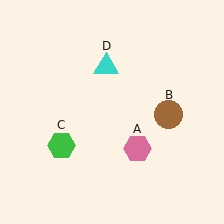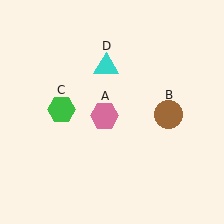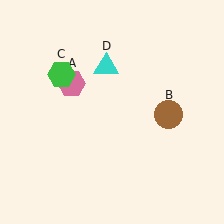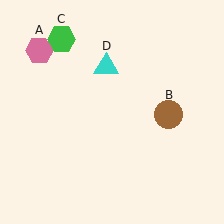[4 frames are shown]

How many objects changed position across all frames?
2 objects changed position: pink hexagon (object A), green hexagon (object C).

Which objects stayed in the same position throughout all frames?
Brown circle (object B) and cyan triangle (object D) remained stationary.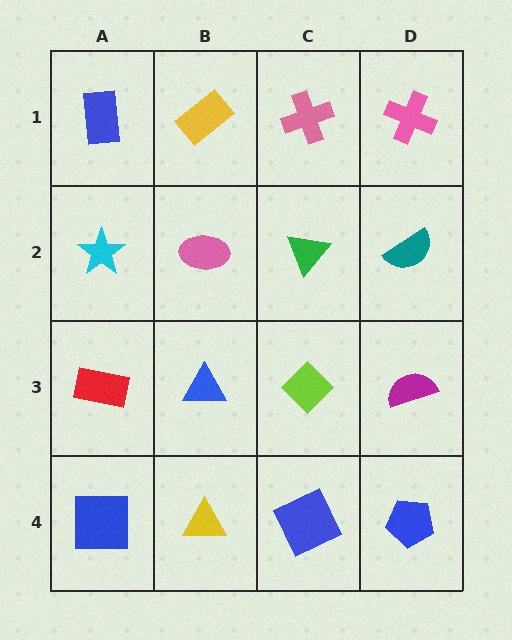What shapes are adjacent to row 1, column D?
A teal semicircle (row 2, column D), a pink cross (row 1, column C).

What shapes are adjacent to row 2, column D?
A pink cross (row 1, column D), a magenta semicircle (row 3, column D), a green triangle (row 2, column C).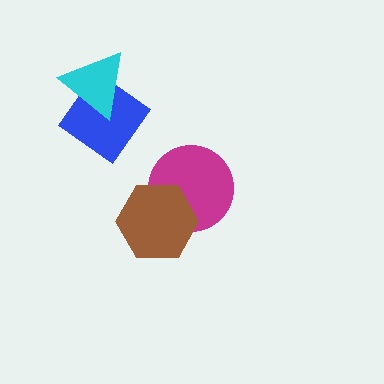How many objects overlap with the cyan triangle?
1 object overlaps with the cyan triangle.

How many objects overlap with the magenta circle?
1 object overlaps with the magenta circle.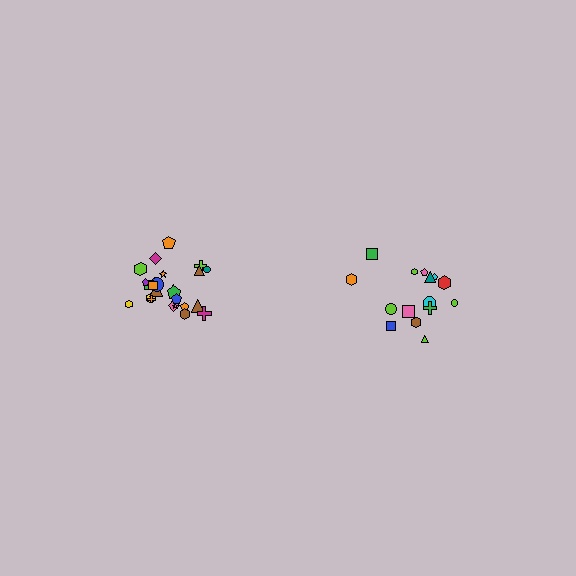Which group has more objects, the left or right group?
The left group.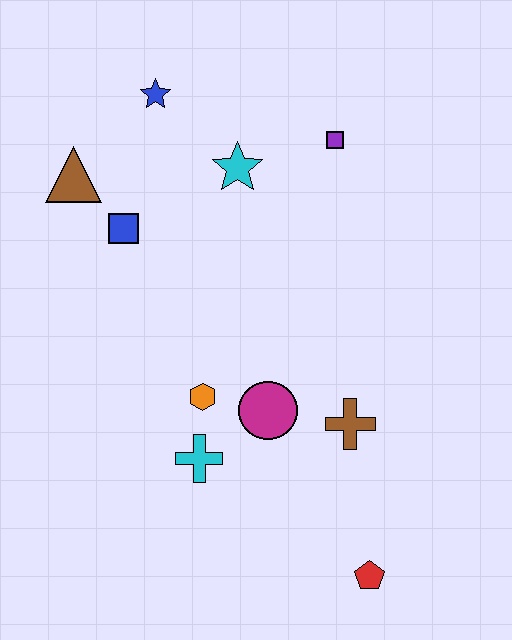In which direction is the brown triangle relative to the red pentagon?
The brown triangle is above the red pentagon.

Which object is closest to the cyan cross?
The orange hexagon is closest to the cyan cross.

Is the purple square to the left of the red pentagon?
Yes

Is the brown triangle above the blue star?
No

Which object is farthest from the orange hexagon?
The blue star is farthest from the orange hexagon.